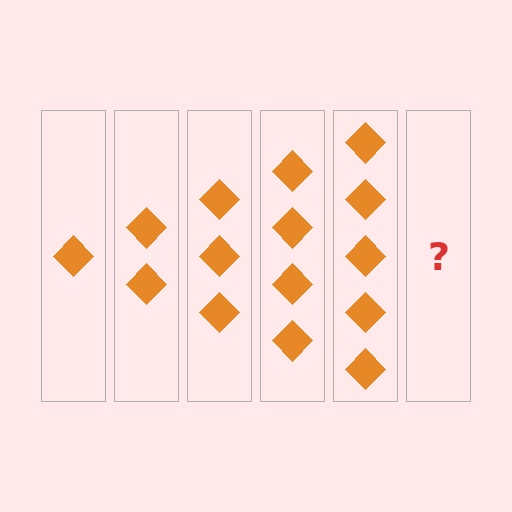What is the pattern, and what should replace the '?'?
The pattern is that each step adds one more diamond. The '?' should be 6 diamonds.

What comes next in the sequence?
The next element should be 6 diamonds.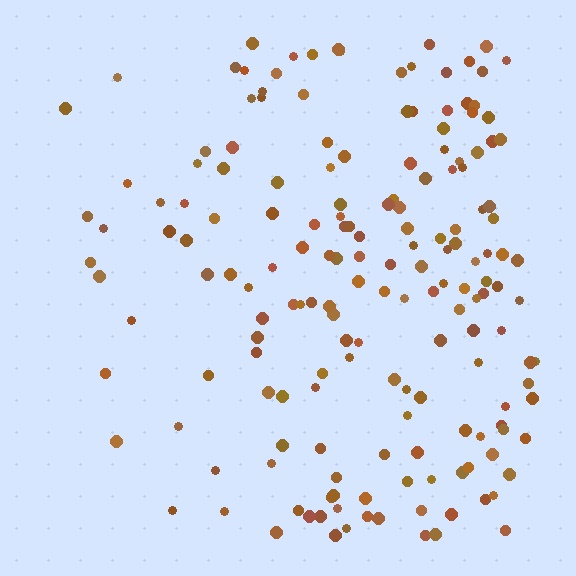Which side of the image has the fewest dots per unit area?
The left.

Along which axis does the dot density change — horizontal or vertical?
Horizontal.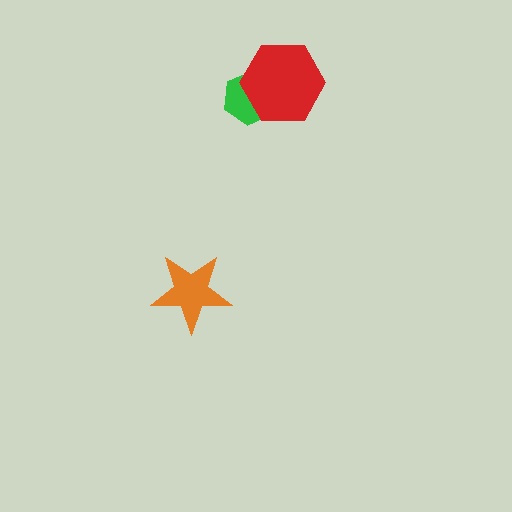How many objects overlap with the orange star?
0 objects overlap with the orange star.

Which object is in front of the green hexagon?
The red hexagon is in front of the green hexagon.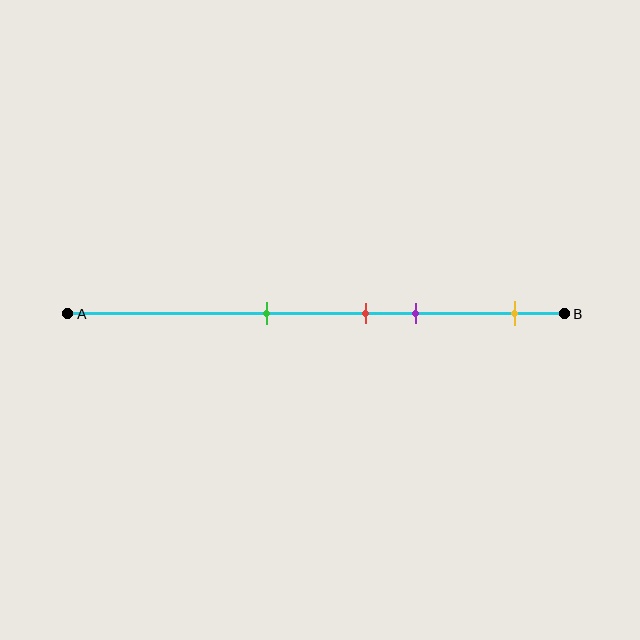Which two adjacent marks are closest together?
The red and purple marks are the closest adjacent pair.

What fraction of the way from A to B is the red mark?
The red mark is approximately 60% (0.6) of the way from A to B.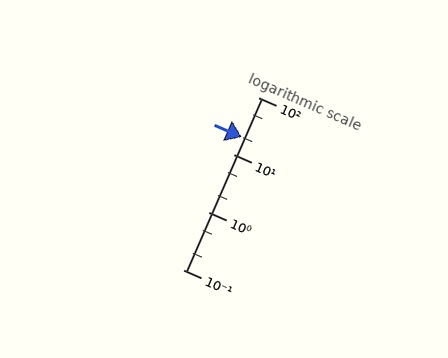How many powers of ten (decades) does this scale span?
The scale spans 3 decades, from 0.1 to 100.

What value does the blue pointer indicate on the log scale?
The pointer indicates approximately 20.